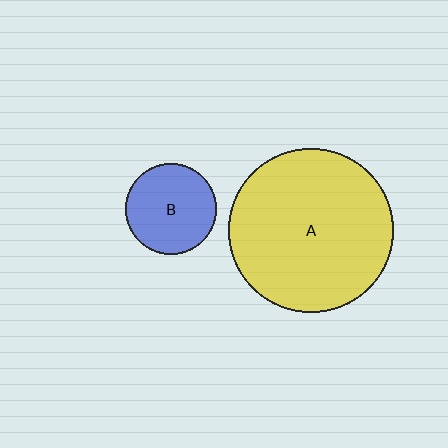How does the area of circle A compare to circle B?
Approximately 3.2 times.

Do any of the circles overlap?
No, none of the circles overlap.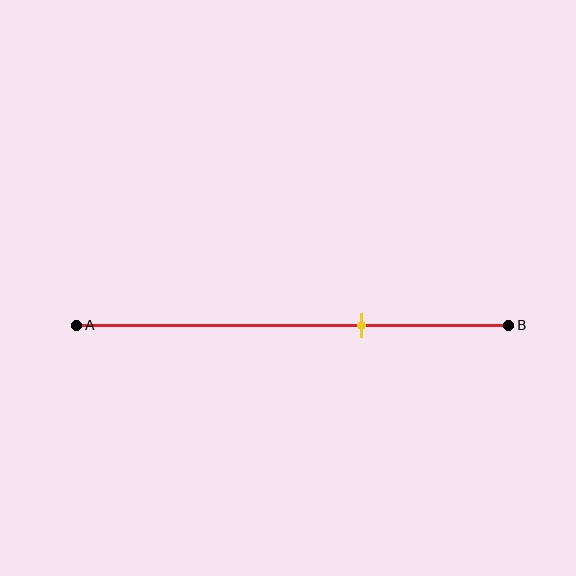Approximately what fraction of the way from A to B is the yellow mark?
The yellow mark is approximately 65% of the way from A to B.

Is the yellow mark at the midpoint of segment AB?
No, the mark is at about 65% from A, not at the 50% midpoint.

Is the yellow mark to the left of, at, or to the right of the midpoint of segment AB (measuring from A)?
The yellow mark is to the right of the midpoint of segment AB.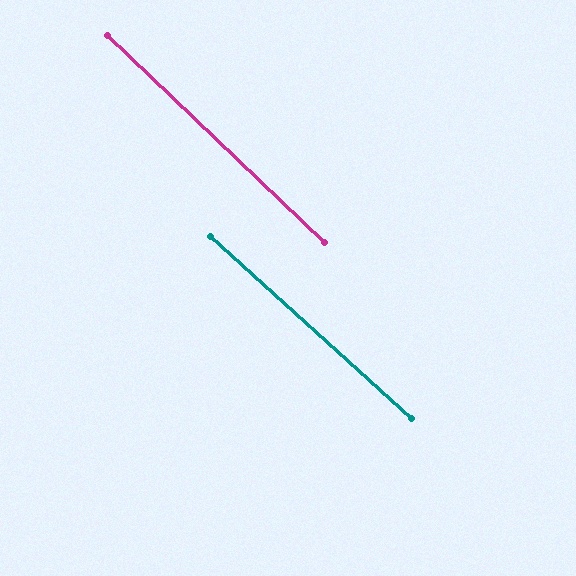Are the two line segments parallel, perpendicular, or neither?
Parallel — their directions differ by only 1.5°.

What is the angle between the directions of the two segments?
Approximately 1 degree.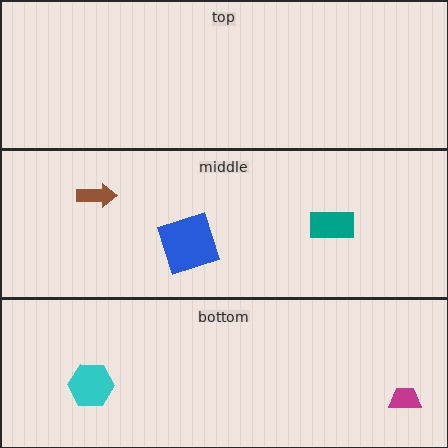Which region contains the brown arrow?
The middle region.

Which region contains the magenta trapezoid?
The bottom region.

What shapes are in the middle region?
The teal rectangle, the blue square, the brown arrow.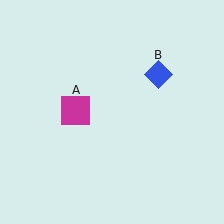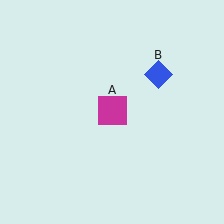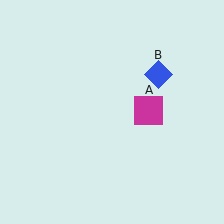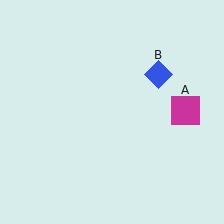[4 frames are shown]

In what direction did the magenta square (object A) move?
The magenta square (object A) moved right.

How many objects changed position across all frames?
1 object changed position: magenta square (object A).